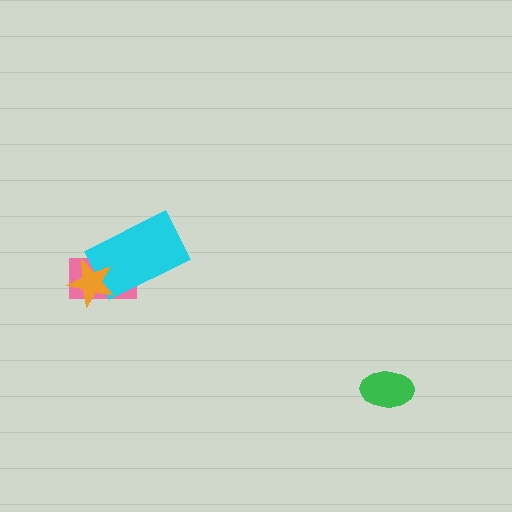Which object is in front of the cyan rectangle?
The orange star is in front of the cyan rectangle.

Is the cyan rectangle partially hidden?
Yes, it is partially covered by another shape.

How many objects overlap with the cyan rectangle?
2 objects overlap with the cyan rectangle.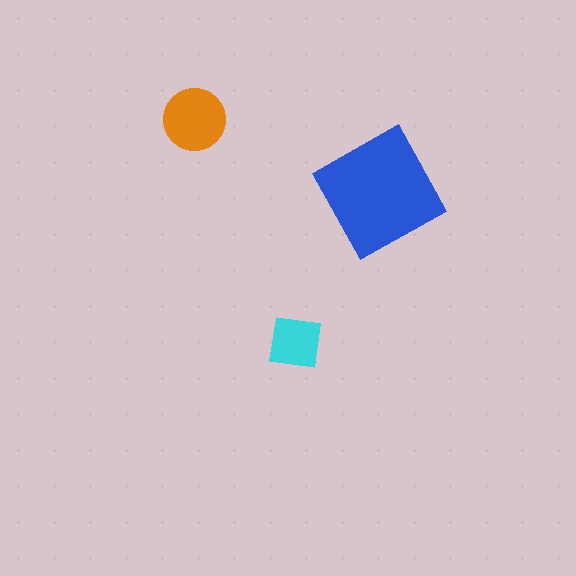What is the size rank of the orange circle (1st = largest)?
2nd.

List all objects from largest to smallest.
The blue square, the orange circle, the cyan square.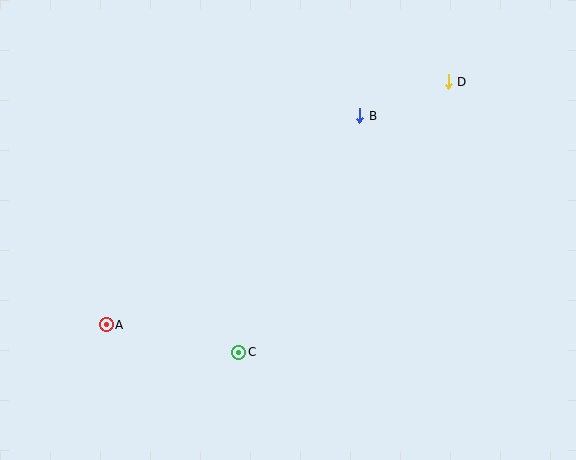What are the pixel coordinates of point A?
Point A is at (106, 325).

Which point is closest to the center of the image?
Point C at (239, 352) is closest to the center.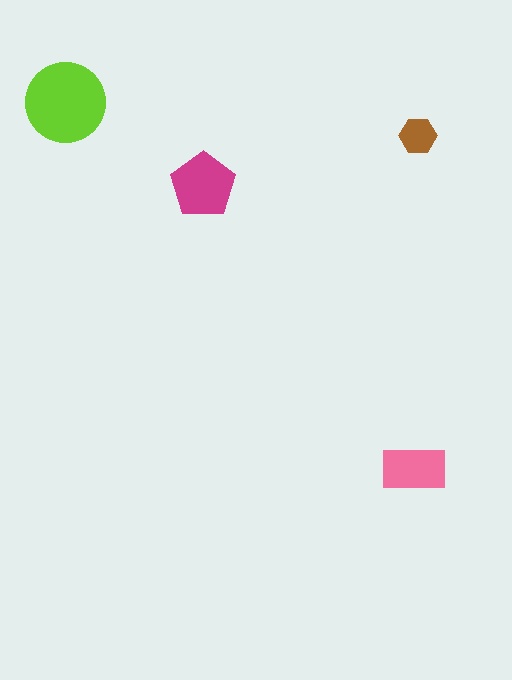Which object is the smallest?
The brown hexagon.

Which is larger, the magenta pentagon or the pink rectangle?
The magenta pentagon.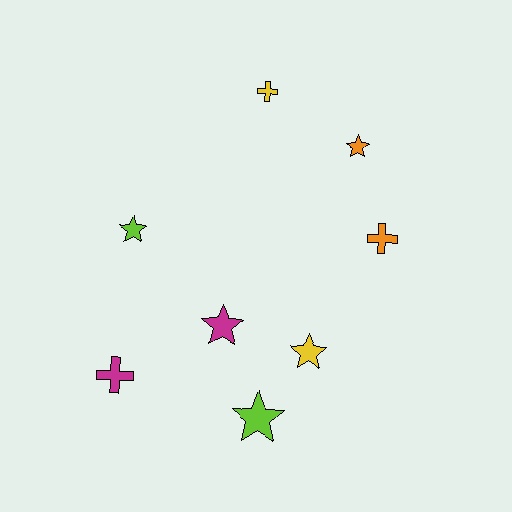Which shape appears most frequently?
Star, with 5 objects.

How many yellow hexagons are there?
There are no yellow hexagons.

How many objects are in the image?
There are 8 objects.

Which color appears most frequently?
Yellow, with 2 objects.